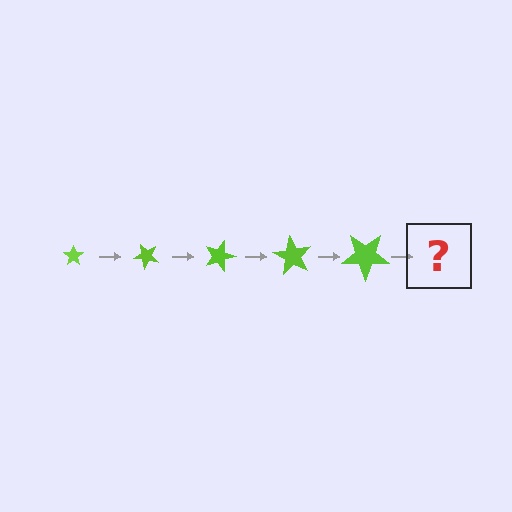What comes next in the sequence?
The next element should be a star, larger than the previous one and rotated 225 degrees from the start.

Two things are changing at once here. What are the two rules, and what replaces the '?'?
The two rules are that the star grows larger each step and it rotates 45 degrees each step. The '?' should be a star, larger than the previous one and rotated 225 degrees from the start.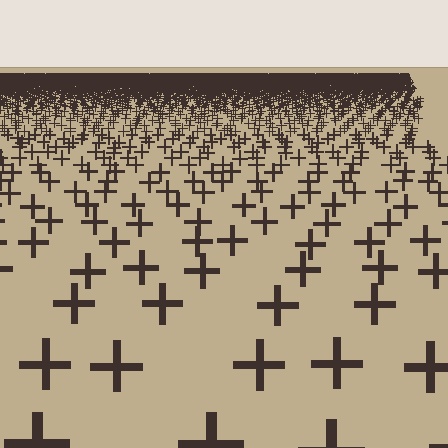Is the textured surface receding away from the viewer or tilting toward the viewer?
The surface is receding away from the viewer. Texture elements get smaller and denser toward the top.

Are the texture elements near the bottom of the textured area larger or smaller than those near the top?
Larger. Near the bottom, elements are closer to the viewer and appear at a bigger on-screen size.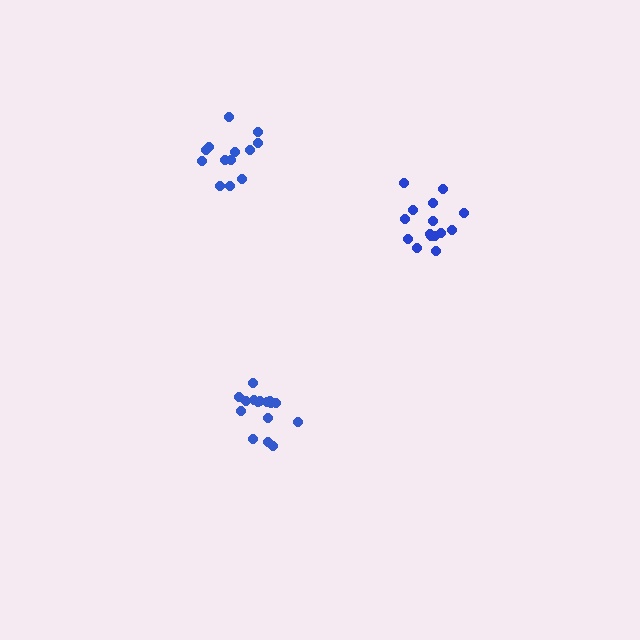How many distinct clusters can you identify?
There are 3 distinct clusters.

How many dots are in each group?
Group 1: 16 dots, Group 2: 15 dots, Group 3: 13 dots (44 total).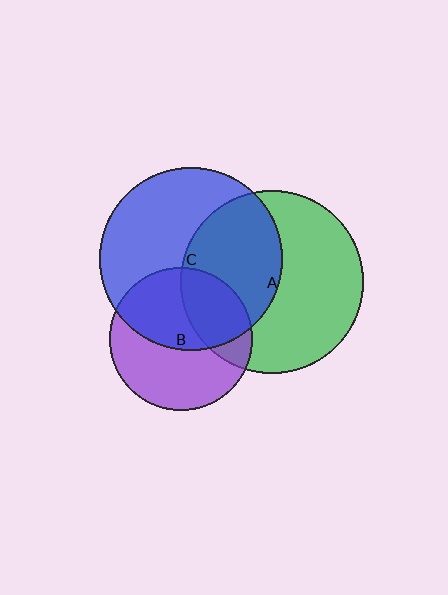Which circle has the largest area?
Circle A (green).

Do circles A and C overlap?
Yes.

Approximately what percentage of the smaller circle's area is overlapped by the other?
Approximately 45%.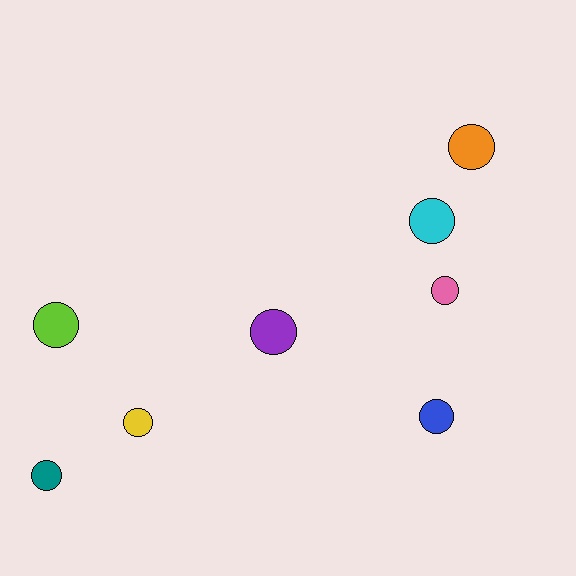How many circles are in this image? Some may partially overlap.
There are 8 circles.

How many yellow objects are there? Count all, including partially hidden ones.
There is 1 yellow object.